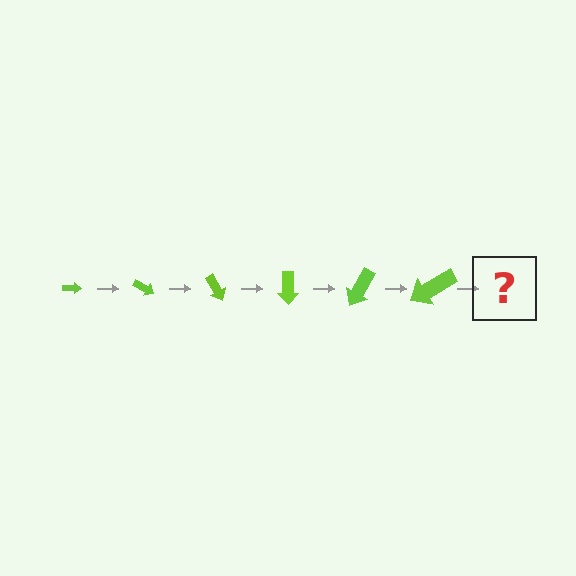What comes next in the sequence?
The next element should be an arrow, larger than the previous one and rotated 180 degrees from the start.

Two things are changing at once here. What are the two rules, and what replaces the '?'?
The two rules are that the arrow grows larger each step and it rotates 30 degrees each step. The '?' should be an arrow, larger than the previous one and rotated 180 degrees from the start.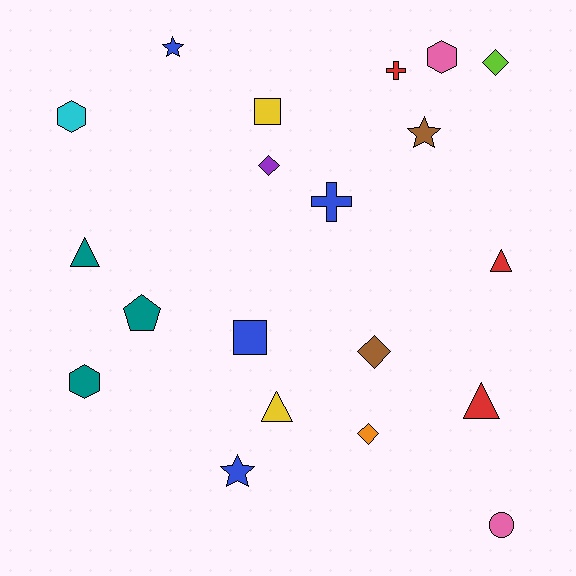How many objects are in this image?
There are 20 objects.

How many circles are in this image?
There is 1 circle.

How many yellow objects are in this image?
There are 2 yellow objects.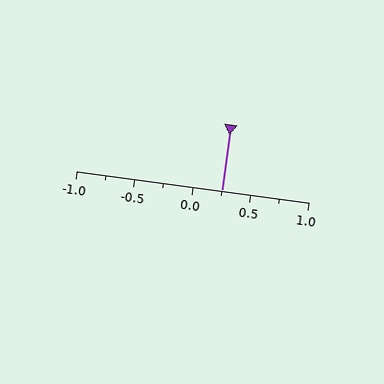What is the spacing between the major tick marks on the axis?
The major ticks are spaced 0.5 apart.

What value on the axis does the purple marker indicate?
The marker indicates approximately 0.25.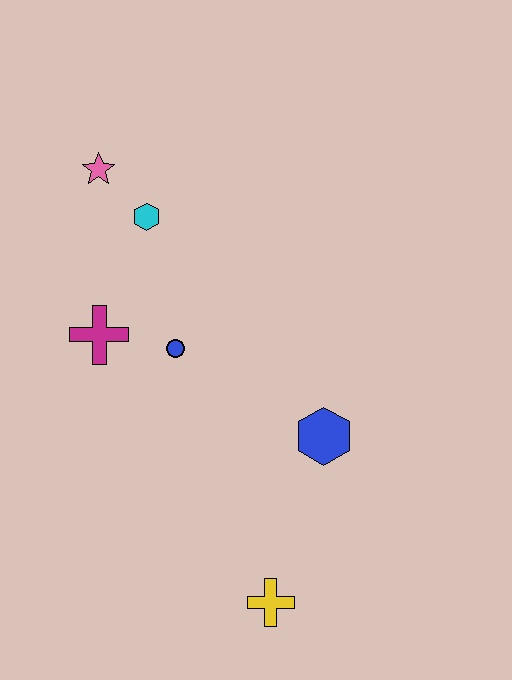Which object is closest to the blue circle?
The magenta cross is closest to the blue circle.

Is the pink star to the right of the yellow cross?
No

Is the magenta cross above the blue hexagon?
Yes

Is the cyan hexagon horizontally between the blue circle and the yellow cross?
No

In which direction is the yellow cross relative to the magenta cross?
The yellow cross is below the magenta cross.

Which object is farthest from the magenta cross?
The yellow cross is farthest from the magenta cross.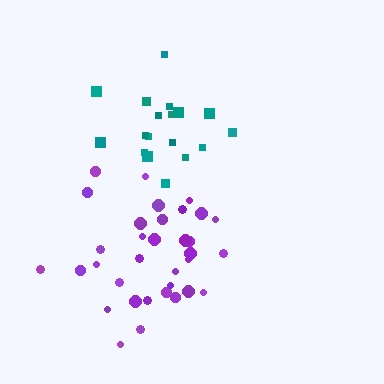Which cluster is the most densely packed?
Teal.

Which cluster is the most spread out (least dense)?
Purple.